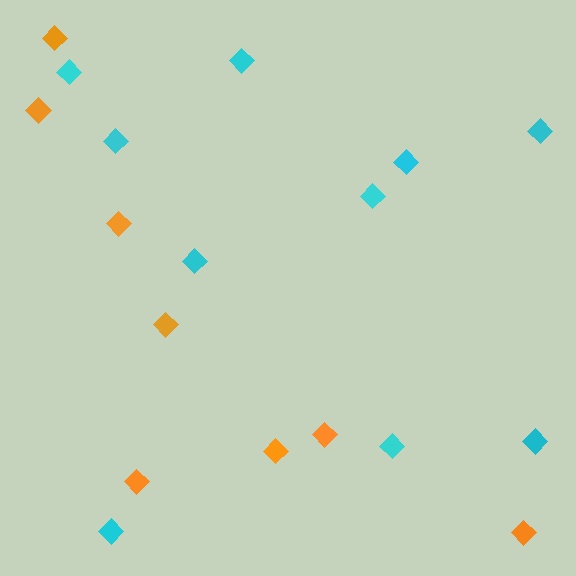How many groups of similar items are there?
There are 2 groups: one group of orange diamonds (8) and one group of cyan diamonds (10).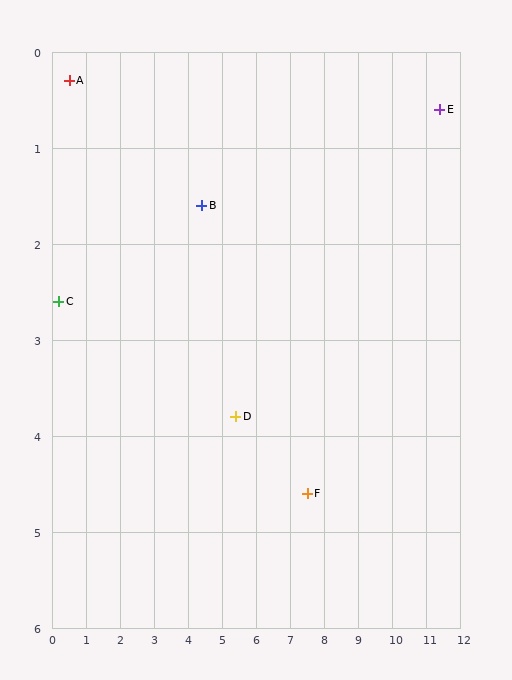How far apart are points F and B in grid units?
Points F and B are about 4.3 grid units apart.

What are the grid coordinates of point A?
Point A is at approximately (0.5, 0.3).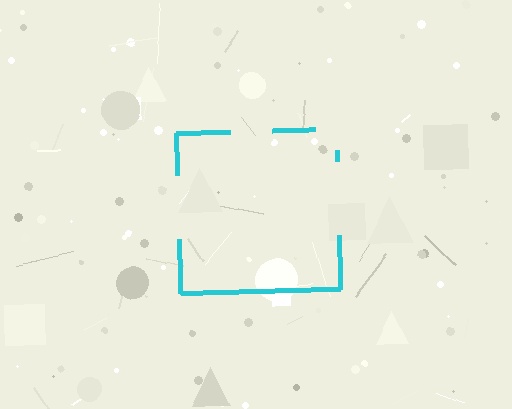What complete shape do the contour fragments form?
The contour fragments form a square.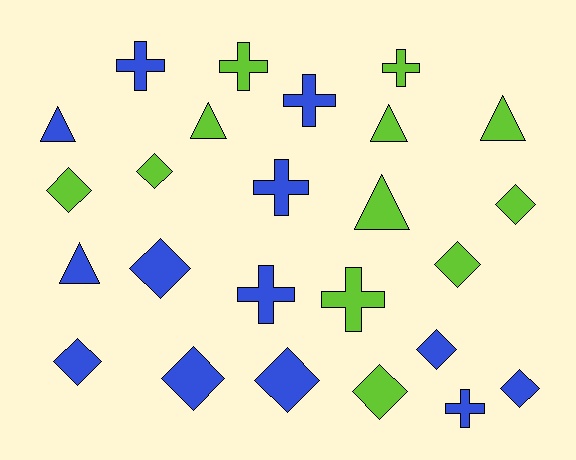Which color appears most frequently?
Blue, with 13 objects.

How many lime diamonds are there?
There are 5 lime diamonds.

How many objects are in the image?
There are 25 objects.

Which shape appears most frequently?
Diamond, with 11 objects.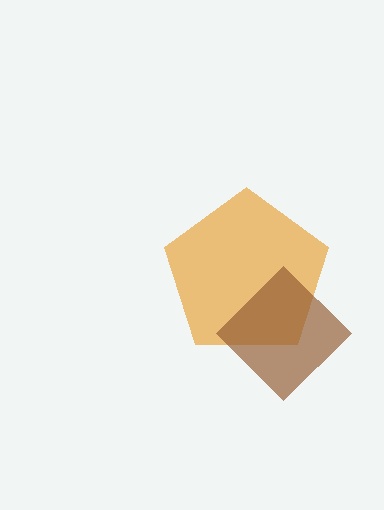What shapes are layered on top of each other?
The layered shapes are: an orange pentagon, a brown diamond.